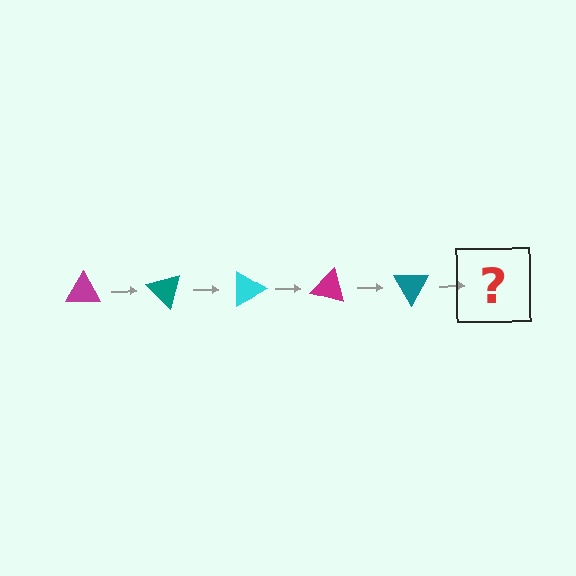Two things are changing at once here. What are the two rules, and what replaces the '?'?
The two rules are that it rotates 45 degrees each step and the color cycles through magenta, teal, and cyan. The '?' should be a cyan triangle, rotated 225 degrees from the start.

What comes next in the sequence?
The next element should be a cyan triangle, rotated 225 degrees from the start.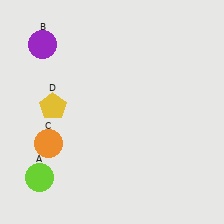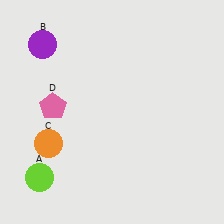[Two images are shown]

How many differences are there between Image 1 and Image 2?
There is 1 difference between the two images.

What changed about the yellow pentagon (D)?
In Image 1, D is yellow. In Image 2, it changed to pink.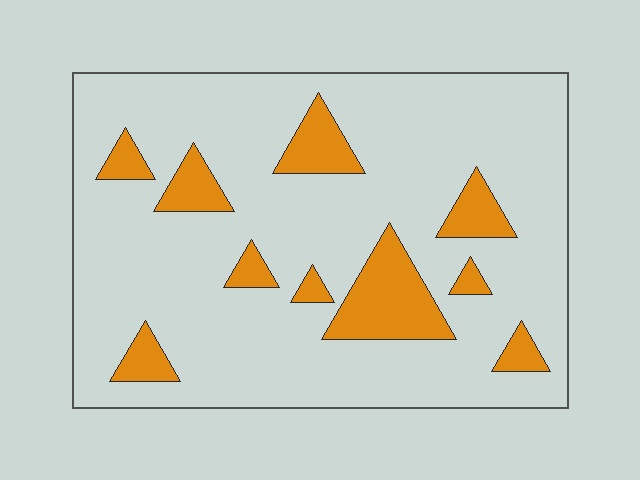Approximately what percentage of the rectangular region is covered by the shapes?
Approximately 15%.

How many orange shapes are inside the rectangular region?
10.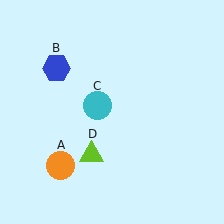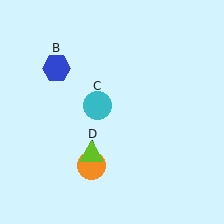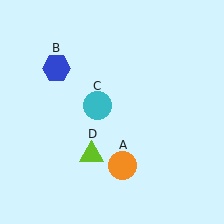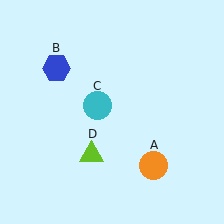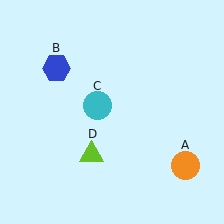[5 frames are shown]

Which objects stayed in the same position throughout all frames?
Blue hexagon (object B) and cyan circle (object C) and lime triangle (object D) remained stationary.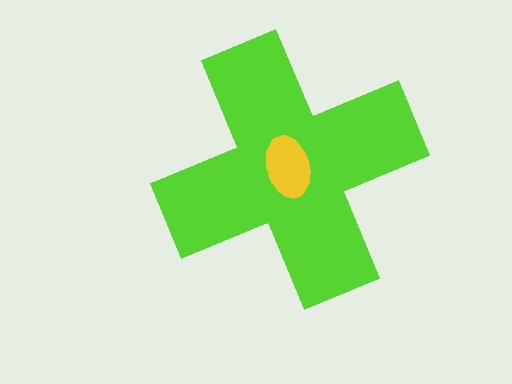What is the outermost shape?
The lime cross.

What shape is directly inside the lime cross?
The yellow ellipse.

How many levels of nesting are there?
2.